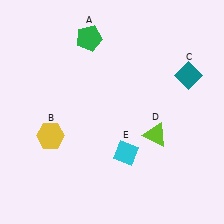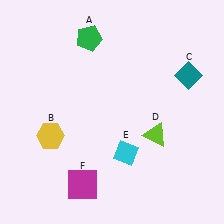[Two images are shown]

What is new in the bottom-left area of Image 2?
A magenta square (F) was added in the bottom-left area of Image 2.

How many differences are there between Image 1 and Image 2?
There is 1 difference between the two images.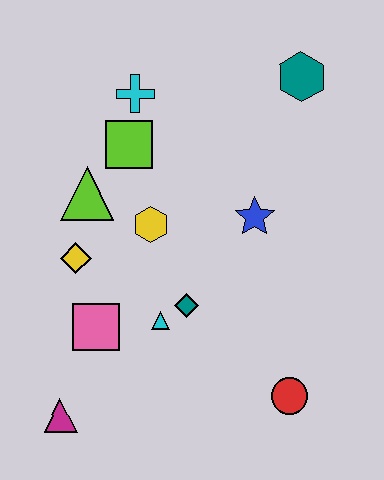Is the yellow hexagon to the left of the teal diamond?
Yes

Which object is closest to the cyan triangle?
The teal diamond is closest to the cyan triangle.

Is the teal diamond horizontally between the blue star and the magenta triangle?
Yes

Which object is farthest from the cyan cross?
The red circle is farthest from the cyan cross.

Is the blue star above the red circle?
Yes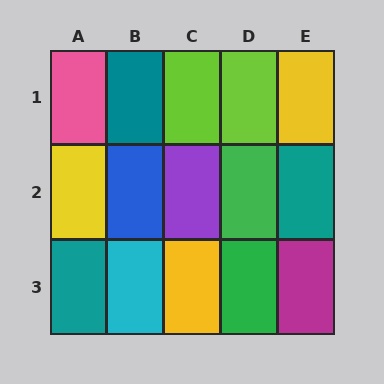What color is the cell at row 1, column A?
Pink.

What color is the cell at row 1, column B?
Teal.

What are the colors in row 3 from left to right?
Teal, cyan, yellow, green, magenta.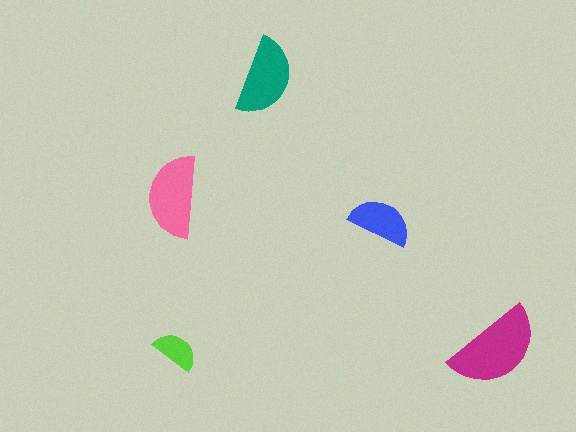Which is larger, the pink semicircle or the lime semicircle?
The pink one.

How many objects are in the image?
There are 5 objects in the image.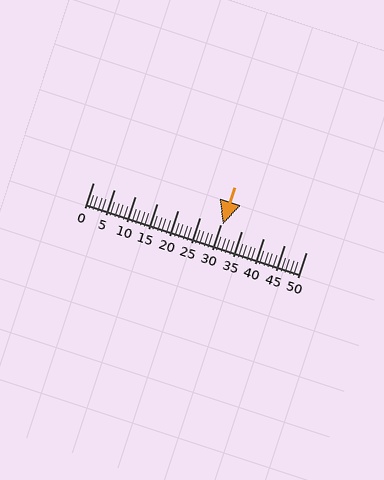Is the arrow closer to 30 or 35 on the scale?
The arrow is closer to 30.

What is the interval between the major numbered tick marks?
The major tick marks are spaced 5 units apart.